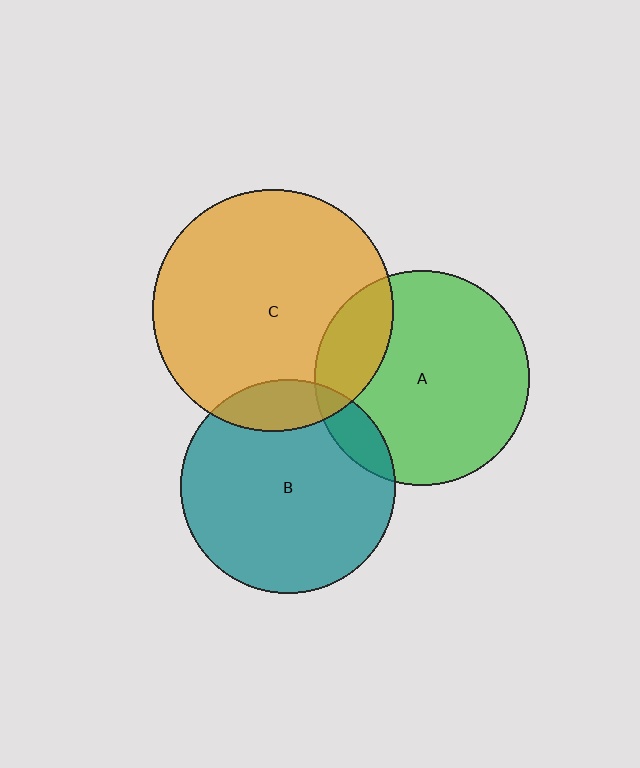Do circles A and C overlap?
Yes.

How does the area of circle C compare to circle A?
Approximately 1.3 times.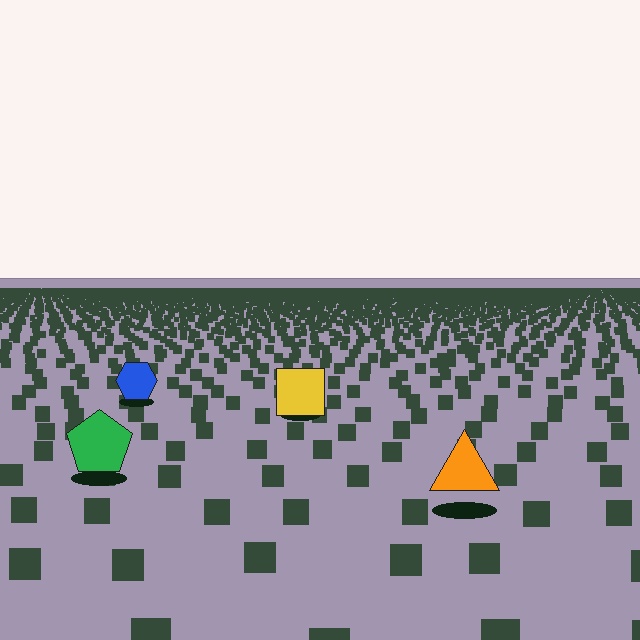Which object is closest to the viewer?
The orange triangle is closest. The texture marks near it are larger and more spread out.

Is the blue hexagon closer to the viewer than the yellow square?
No. The yellow square is closer — you can tell from the texture gradient: the ground texture is coarser near it.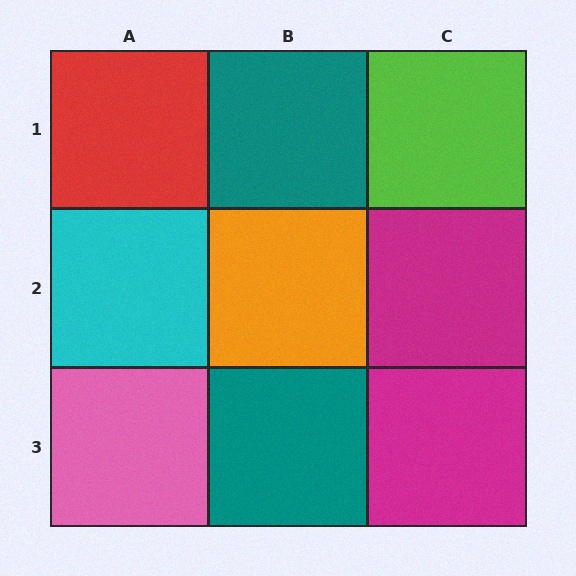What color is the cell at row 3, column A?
Pink.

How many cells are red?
1 cell is red.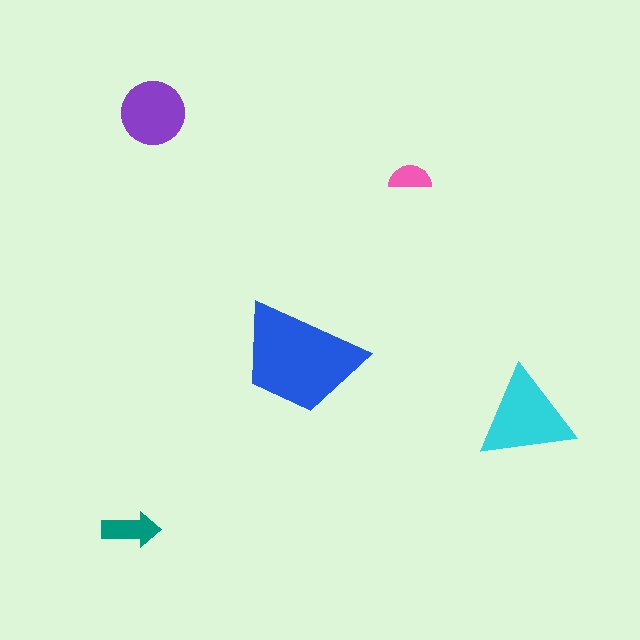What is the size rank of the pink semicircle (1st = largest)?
5th.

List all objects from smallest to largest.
The pink semicircle, the teal arrow, the purple circle, the cyan triangle, the blue trapezoid.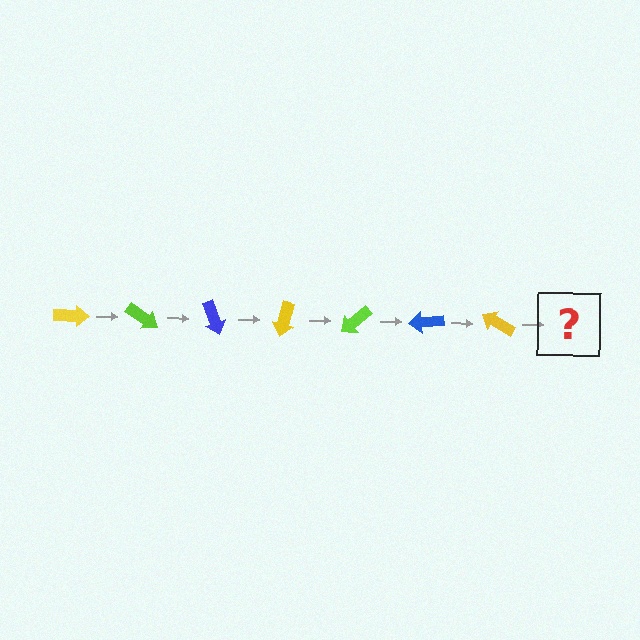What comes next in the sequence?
The next element should be a lime arrow, rotated 245 degrees from the start.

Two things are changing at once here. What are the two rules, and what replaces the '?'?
The two rules are that it rotates 35 degrees each step and the color cycles through yellow, lime, and blue. The '?' should be a lime arrow, rotated 245 degrees from the start.